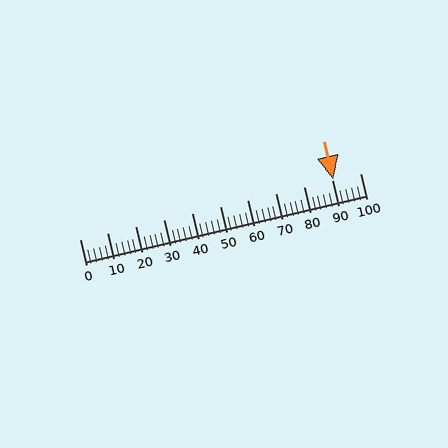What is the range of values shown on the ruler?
The ruler shows values from 0 to 100.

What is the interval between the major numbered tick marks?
The major tick marks are spaced 10 units apart.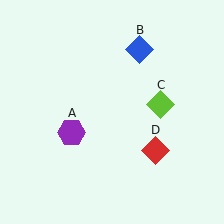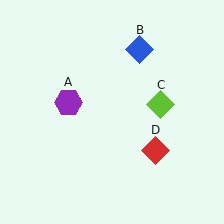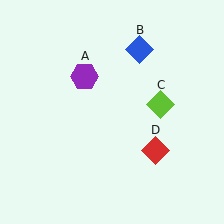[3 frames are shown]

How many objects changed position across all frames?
1 object changed position: purple hexagon (object A).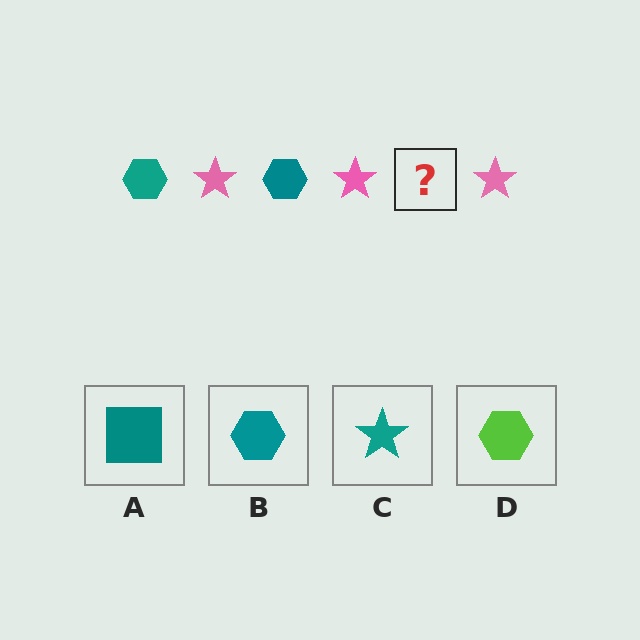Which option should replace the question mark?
Option B.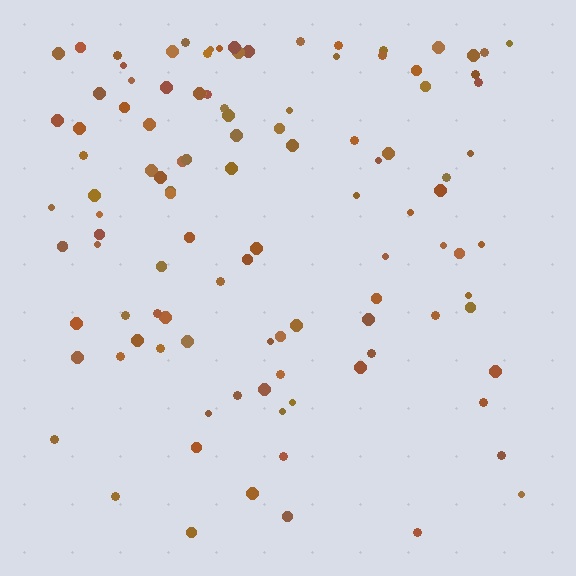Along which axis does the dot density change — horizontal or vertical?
Vertical.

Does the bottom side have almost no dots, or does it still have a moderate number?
Still a moderate number, just noticeably fewer than the top.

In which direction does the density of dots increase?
From bottom to top, with the top side densest.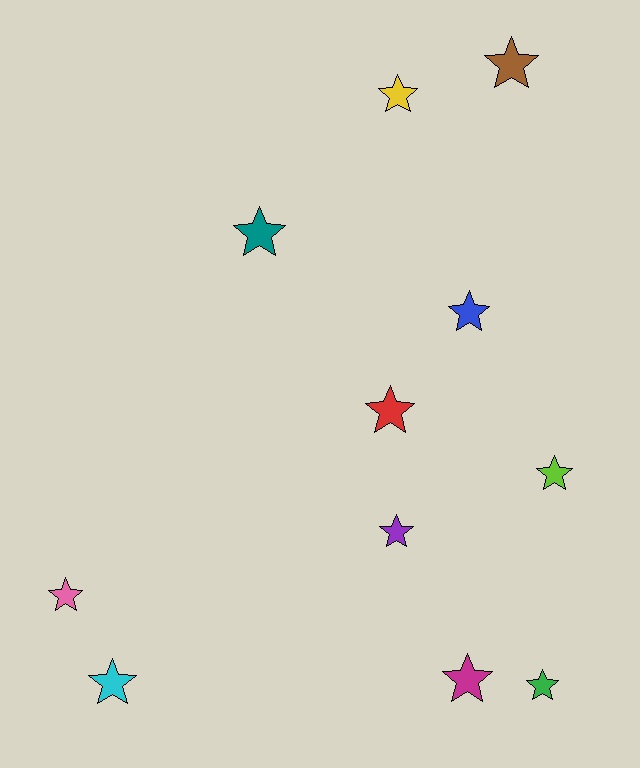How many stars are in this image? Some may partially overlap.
There are 11 stars.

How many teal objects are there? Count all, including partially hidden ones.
There is 1 teal object.